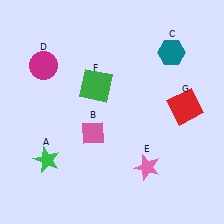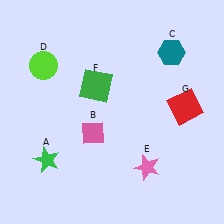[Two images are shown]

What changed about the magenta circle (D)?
In Image 1, D is magenta. In Image 2, it changed to lime.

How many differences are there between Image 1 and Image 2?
There is 1 difference between the two images.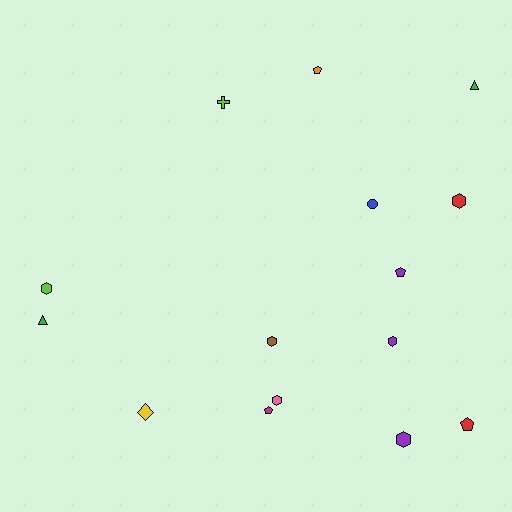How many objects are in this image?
There are 15 objects.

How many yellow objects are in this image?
There is 1 yellow object.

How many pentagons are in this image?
There are 4 pentagons.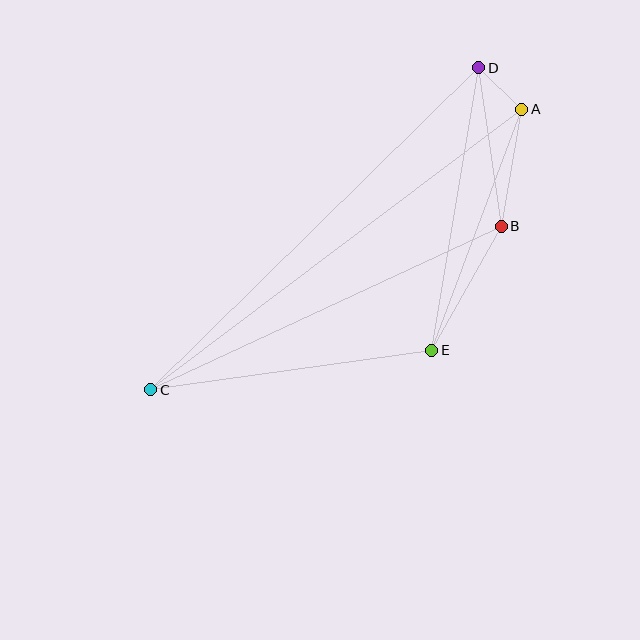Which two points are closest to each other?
Points A and D are closest to each other.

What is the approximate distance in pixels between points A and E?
The distance between A and E is approximately 257 pixels.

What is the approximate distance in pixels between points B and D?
The distance between B and D is approximately 160 pixels.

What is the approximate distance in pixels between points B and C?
The distance between B and C is approximately 387 pixels.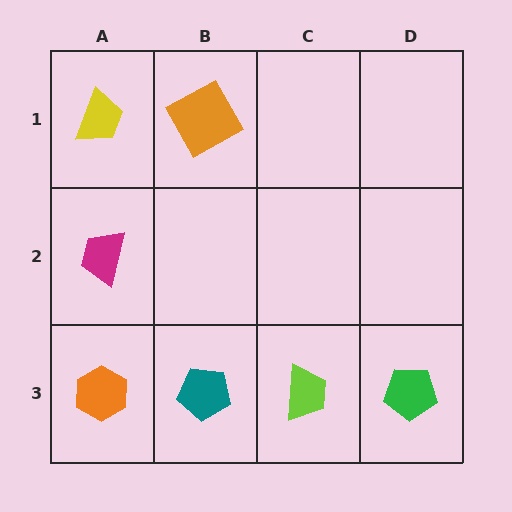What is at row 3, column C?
A lime trapezoid.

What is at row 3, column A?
An orange hexagon.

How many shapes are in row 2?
1 shape.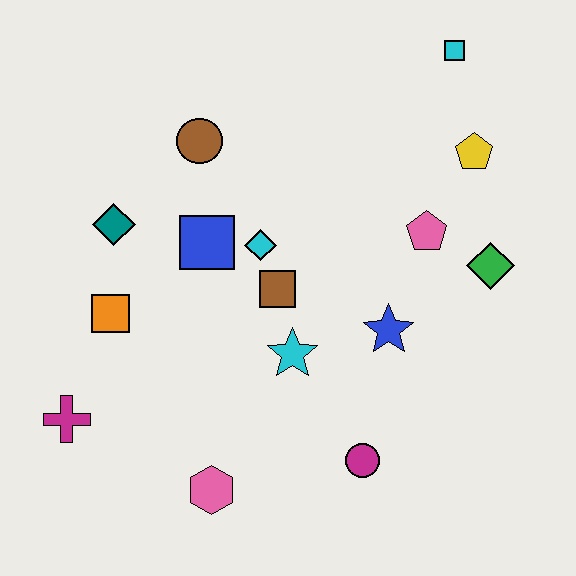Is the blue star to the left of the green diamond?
Yes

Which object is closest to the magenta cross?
The orange square is closest to the magenta cross.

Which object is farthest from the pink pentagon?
The magenta cross is farthest from the pink pentagon.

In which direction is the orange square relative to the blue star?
The orange square is to the left of the blue star.